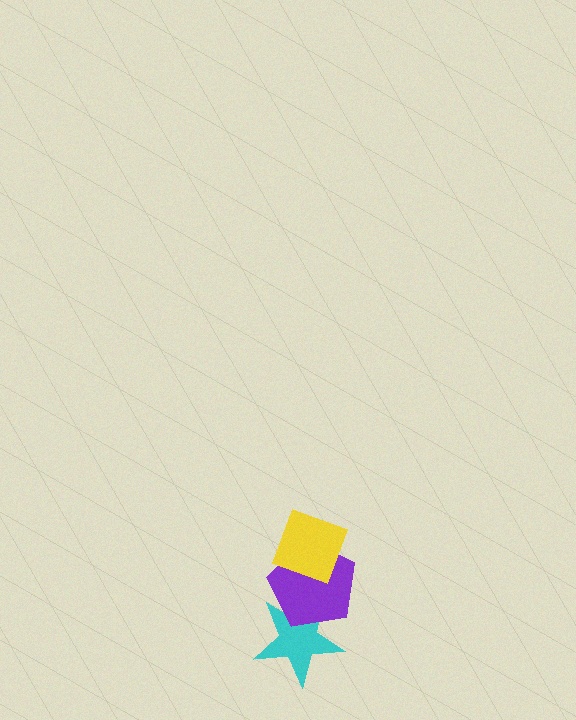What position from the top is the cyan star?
The cyan star is 3rd from the top.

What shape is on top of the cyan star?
The purple pentagon is on top of the cyan star.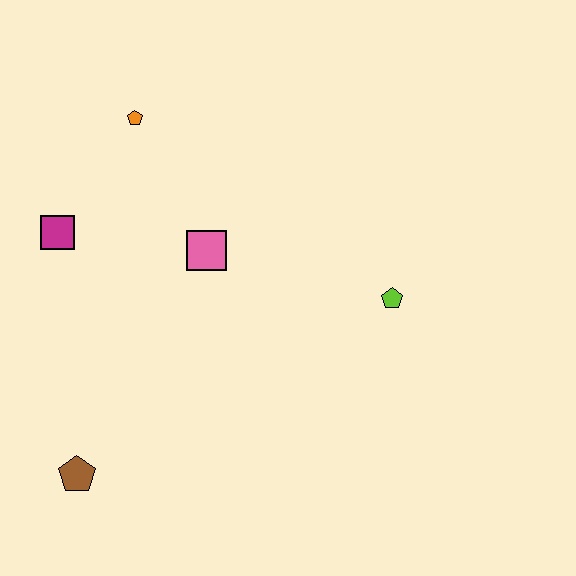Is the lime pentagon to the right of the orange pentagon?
Yes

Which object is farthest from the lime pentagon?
The brown pentagon is farthest from the lime pentagon.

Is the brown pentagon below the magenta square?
Yes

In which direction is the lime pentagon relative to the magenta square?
The lime pentagon is to the right of the magenta square.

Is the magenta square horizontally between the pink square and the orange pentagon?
No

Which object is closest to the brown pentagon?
The magenta square is closest to the brown pentagon.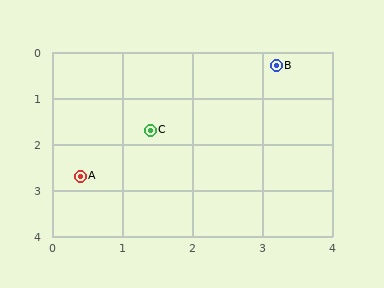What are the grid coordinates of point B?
Point B is at approximately (3.2, 0.3).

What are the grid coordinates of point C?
Point C is at approximately (1.4, 1.7).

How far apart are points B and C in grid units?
Points B and C are about 2.3 grid units apart.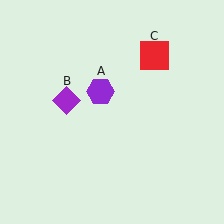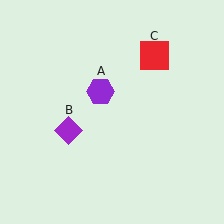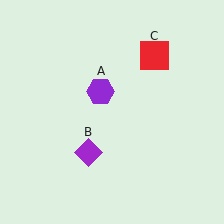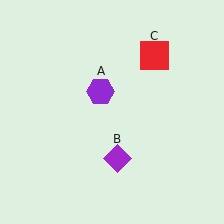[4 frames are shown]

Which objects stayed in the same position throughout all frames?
Purple hexagon (object A) and red square (object C) remained stationary.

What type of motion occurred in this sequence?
The purple diamond (object B) rotated counterclockwise around the center of the scene.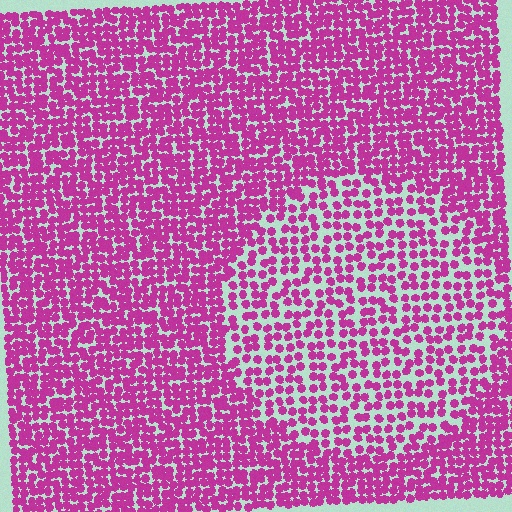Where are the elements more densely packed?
The elements are more densely packed outside the circle boundary.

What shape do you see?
I see a circle.